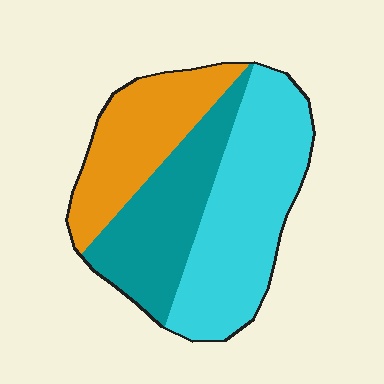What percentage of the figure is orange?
Orange covers roughly 25% of the figure.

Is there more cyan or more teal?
Cyan.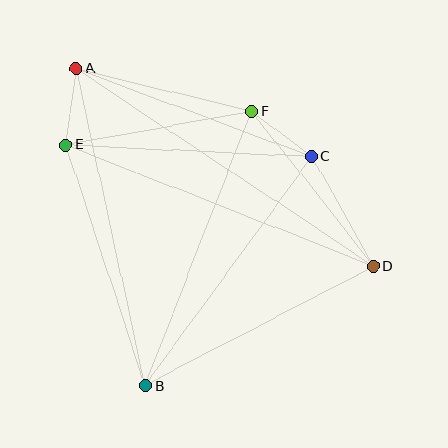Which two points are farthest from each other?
Points A and D are farthest from each other.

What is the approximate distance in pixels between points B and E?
The distance between B and E is approximately 254 pixels.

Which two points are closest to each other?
Points C and F are closest to each other.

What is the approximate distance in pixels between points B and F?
The distance between B and F is approximately 295 pixels.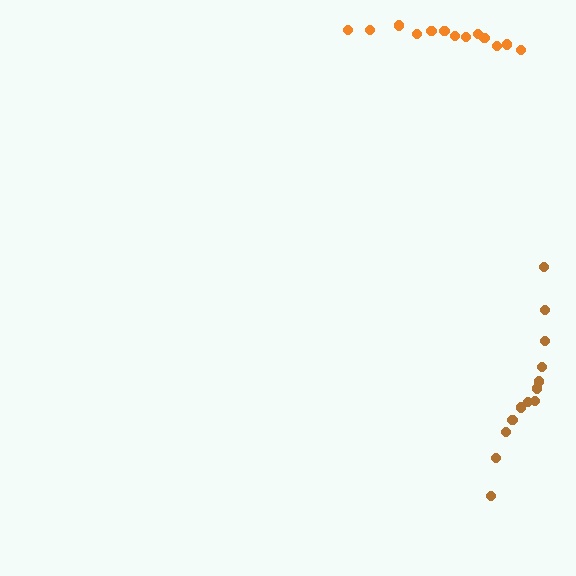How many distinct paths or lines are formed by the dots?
There are 2 distinct paths.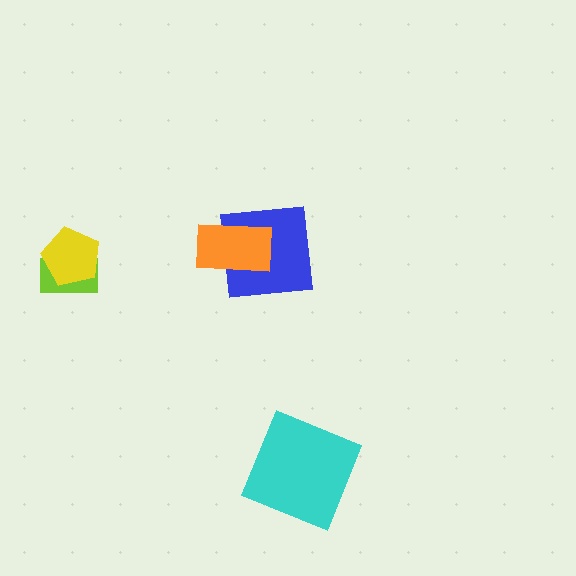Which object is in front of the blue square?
The orange rectangle is in front of the blue square.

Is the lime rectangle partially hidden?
Yes, it is partially covered by another shape.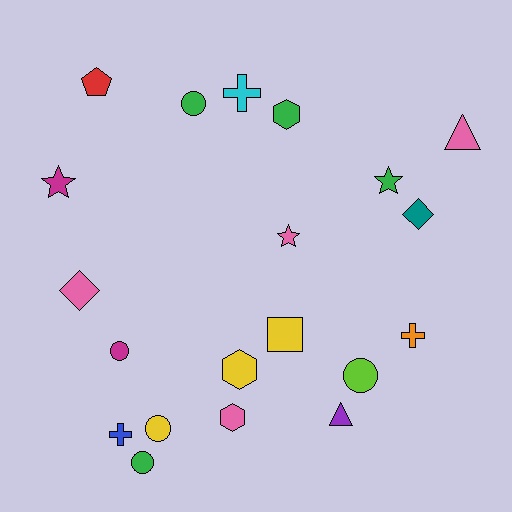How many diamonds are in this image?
There are 2 diamonds.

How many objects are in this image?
There are 20 objects.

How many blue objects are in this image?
There is 1 blue object.